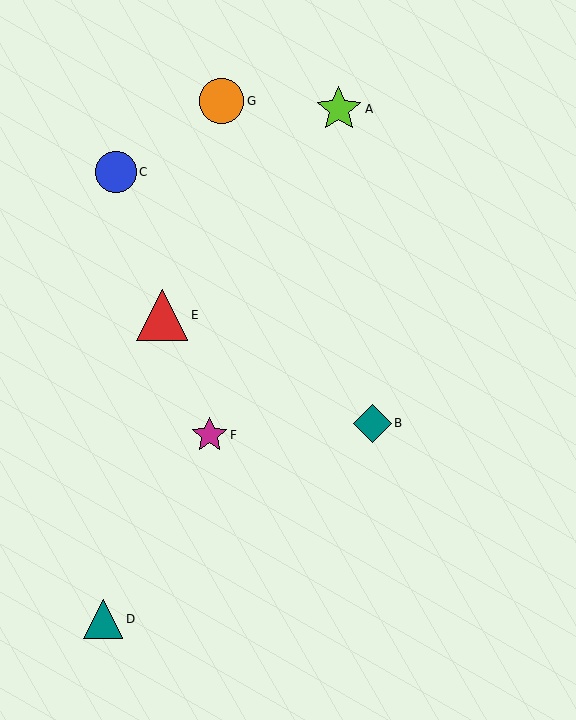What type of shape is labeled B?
Shape B is a teal diamond.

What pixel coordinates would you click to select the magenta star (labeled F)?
Click at (209, 435) to select the magenta star F.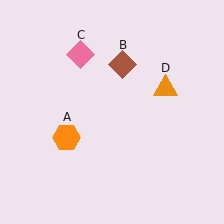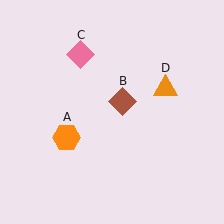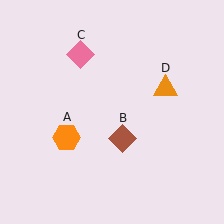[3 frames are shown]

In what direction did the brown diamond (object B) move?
The brown diamond (object B) moved down.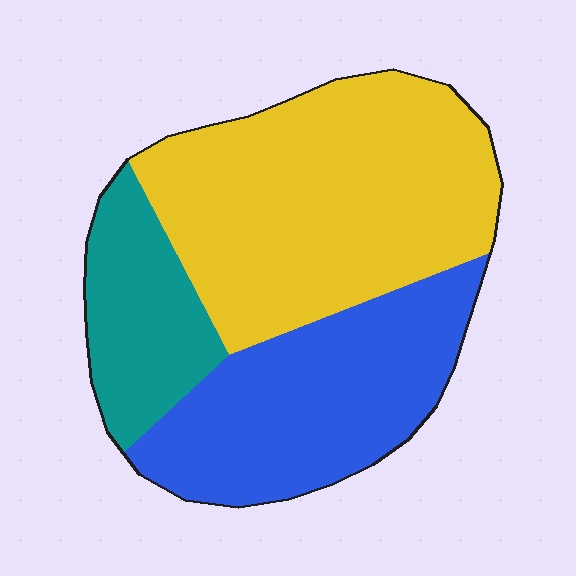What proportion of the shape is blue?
Blue covers around 35% of the shape.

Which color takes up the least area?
Teal, at roughly 15%.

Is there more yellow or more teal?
Yellow.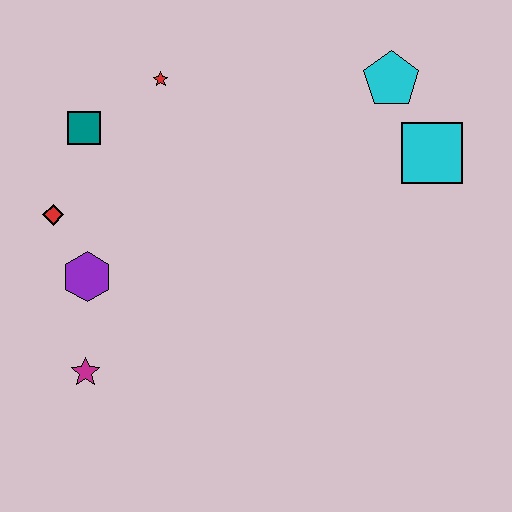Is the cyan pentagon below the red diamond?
No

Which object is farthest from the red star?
The magenta star is farthest from the red star.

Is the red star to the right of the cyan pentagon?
No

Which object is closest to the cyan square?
The cyan pentagon is closest to the cyan square.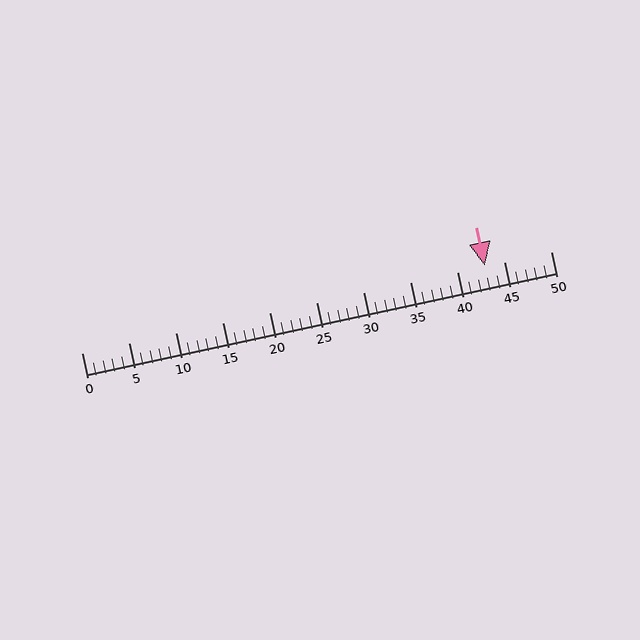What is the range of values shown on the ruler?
The ruler shows values from 0 to 50.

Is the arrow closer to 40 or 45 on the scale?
The arrow is closer to 45.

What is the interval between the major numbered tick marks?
The major tick marks are spaced 5 units apart.